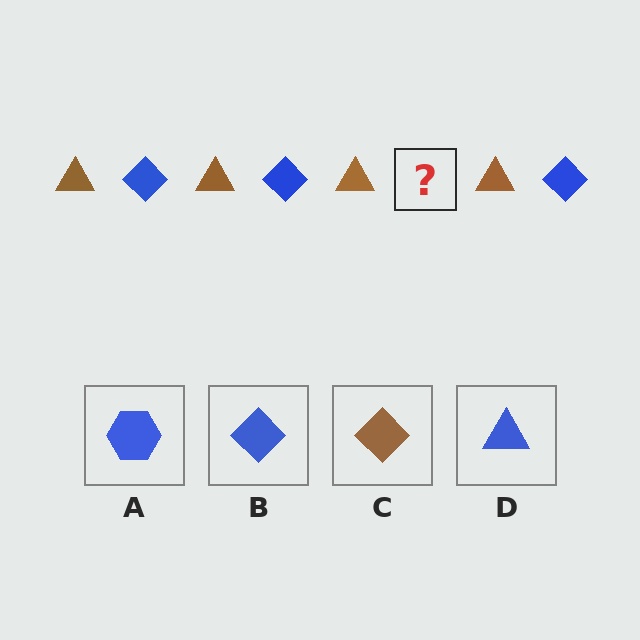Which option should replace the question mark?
Option B.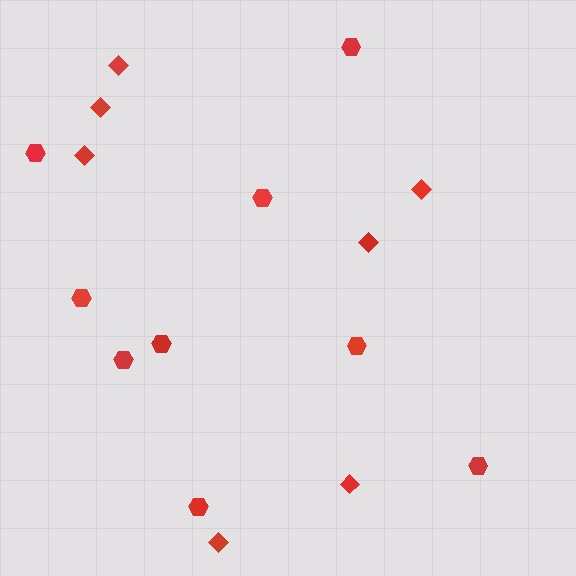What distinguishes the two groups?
There are 2 groups: one group of hexagons (9) and one group of diamonds (7).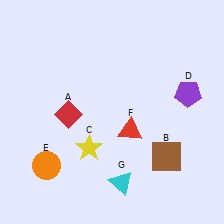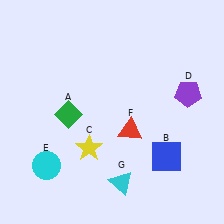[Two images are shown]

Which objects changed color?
A changed from red to green. B changed from brown to blue. E changed from orange to cyan.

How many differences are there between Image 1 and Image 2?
There are 3 differences between the two images.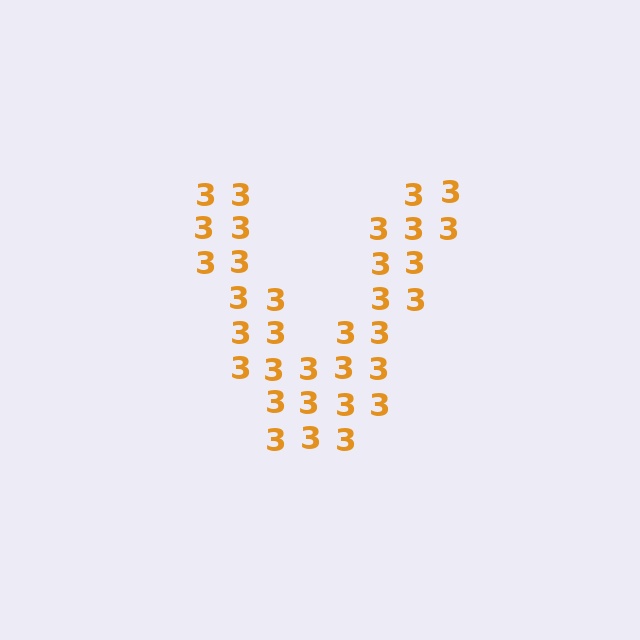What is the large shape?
The large shape is the letter V.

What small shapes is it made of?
It is made of small digit 3's.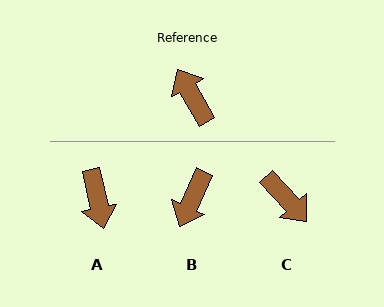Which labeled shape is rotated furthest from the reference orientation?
C, about 167 degrees away.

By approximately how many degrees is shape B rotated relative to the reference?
Approximately 126 degrees counter-clockwise.